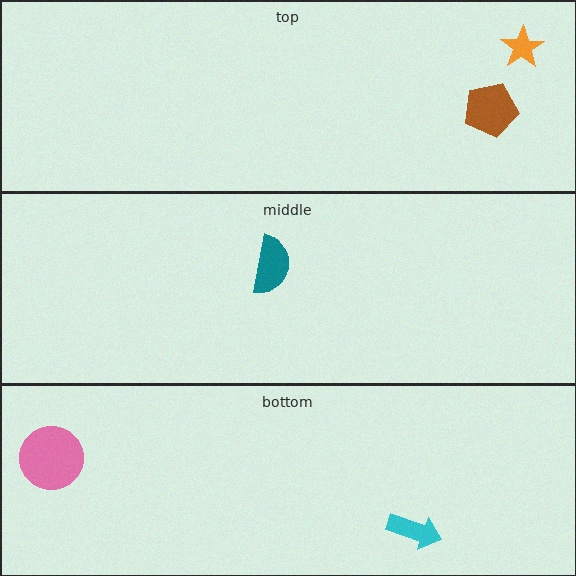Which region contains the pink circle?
The bottom region.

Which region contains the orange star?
The top region.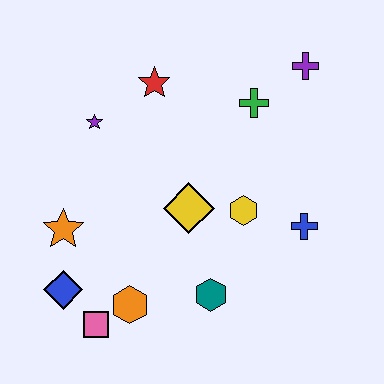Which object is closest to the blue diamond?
The pink square is closest to the blue diamond.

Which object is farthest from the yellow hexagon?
The blue diamond is farthest from the yellow hexagon.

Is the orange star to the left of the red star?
Yes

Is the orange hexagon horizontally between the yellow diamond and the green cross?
No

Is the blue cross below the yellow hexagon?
Yes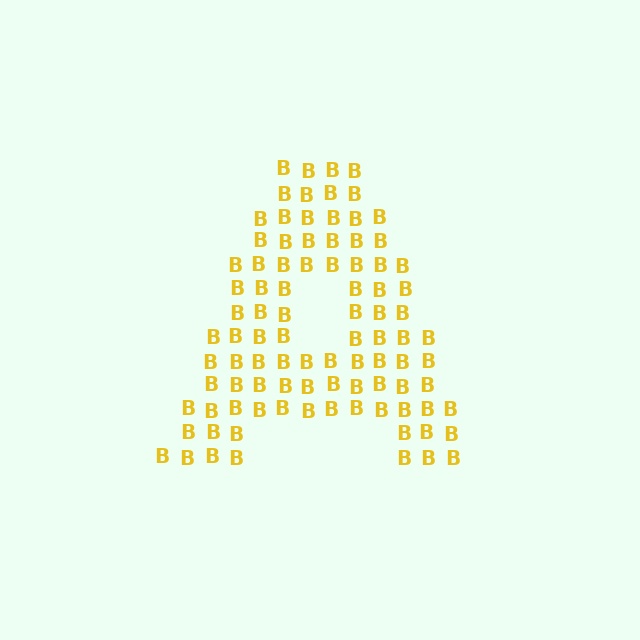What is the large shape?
The large shape is the letter A.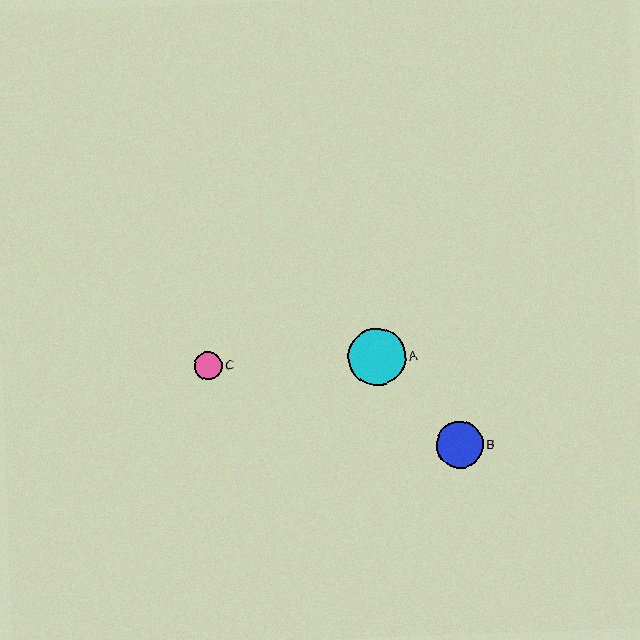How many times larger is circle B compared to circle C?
Circle B is approximately 1.7 times the size of circle C.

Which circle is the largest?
Circle A is the largest with a size of approximately 57 pixels.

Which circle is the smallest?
Circle C is the smallest with a size of approximately 28 pixels.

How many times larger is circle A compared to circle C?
Circle A is approximately 2.0 times the size of circle C.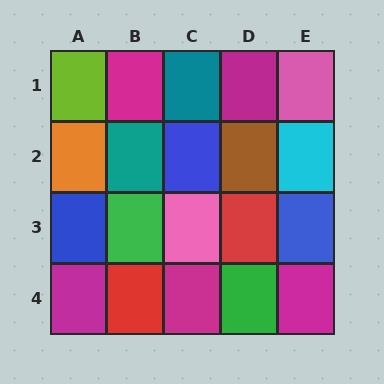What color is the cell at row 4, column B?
Red.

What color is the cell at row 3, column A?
Blue.